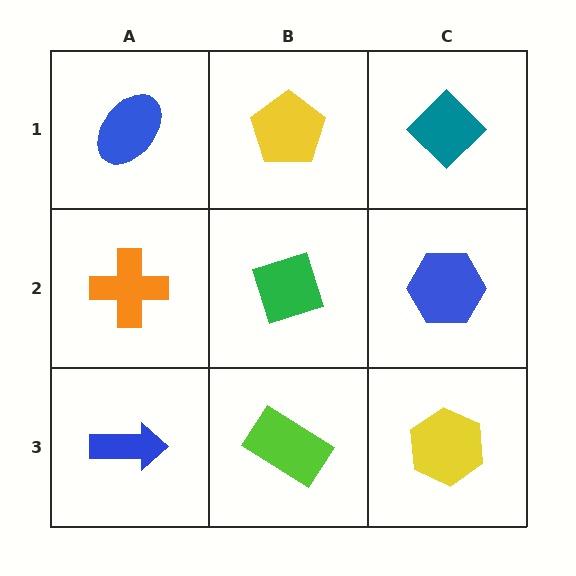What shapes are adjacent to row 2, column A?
A blue ellipse (row 1, column A), a blue arrow (row 3, column A), a green diamond (row 2, column B).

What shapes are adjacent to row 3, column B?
A green diamond (row 2, column B), a blue arrow (row 3, column A), a yellow hexagon (row 3, column C).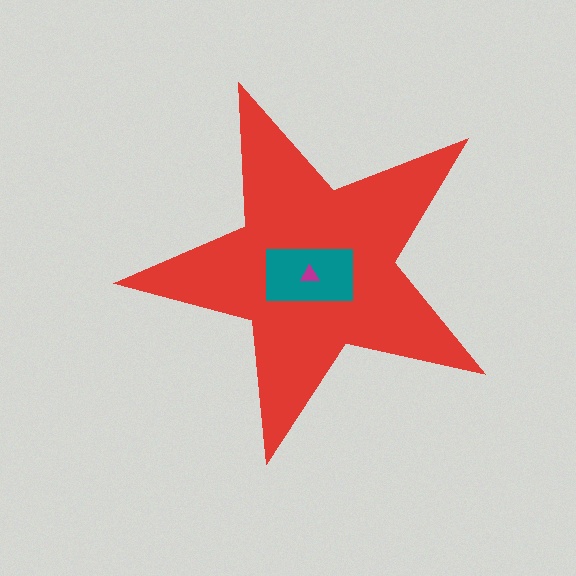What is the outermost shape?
The red star.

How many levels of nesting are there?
3.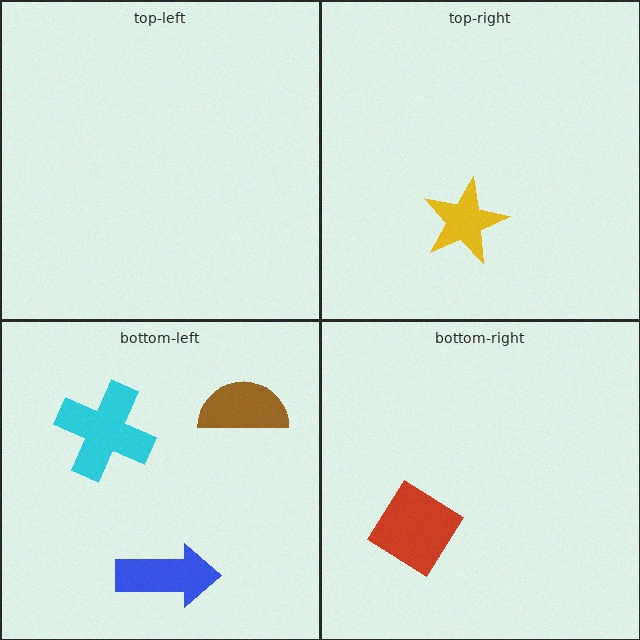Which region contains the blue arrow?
The bottom-left region.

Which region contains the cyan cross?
The bottom-left region.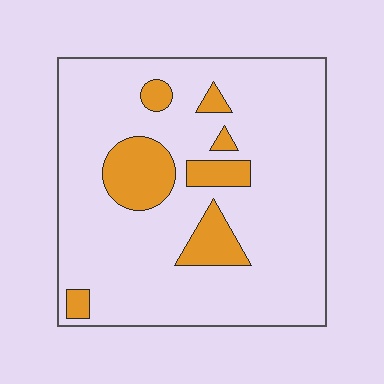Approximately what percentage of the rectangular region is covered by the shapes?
Approximately 15%.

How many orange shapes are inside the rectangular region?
7.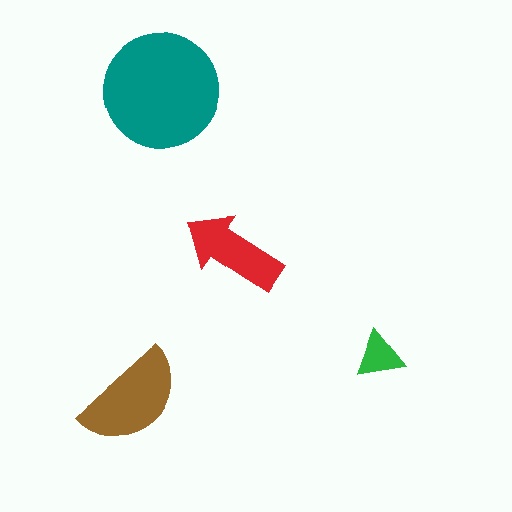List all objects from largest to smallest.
The teal circle, the brown semicircle, the red arrow, the green triangle.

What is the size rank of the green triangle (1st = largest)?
4th.